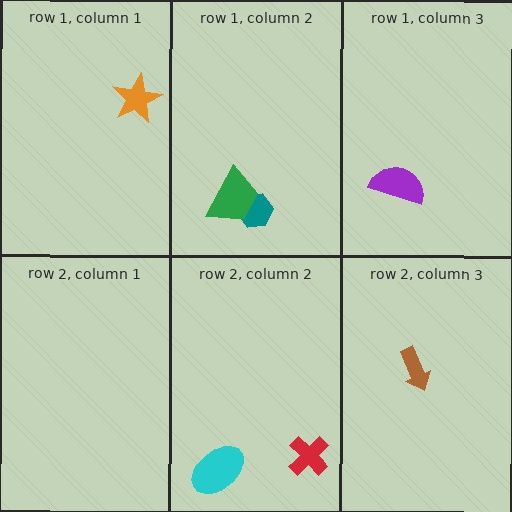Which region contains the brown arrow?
The row 2, column 3 region.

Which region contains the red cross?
The row 2, column 2 region.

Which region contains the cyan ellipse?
The row 2, column 2 region.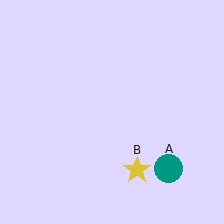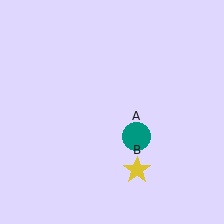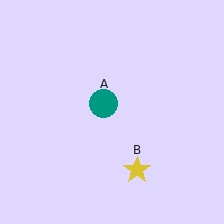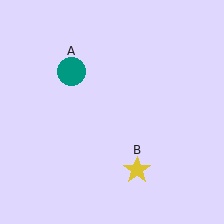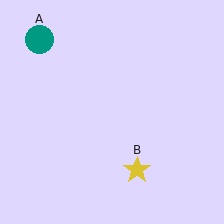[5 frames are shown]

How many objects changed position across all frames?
1 object changed position: teal circle (object A).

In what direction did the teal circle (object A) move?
The teal circle (object A) moved up and to the left.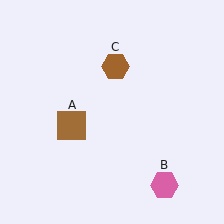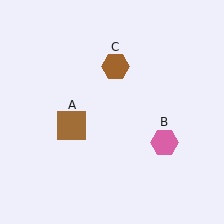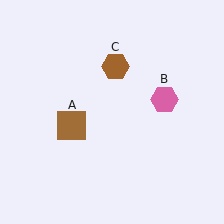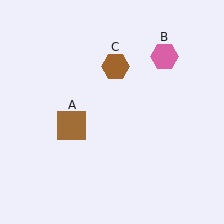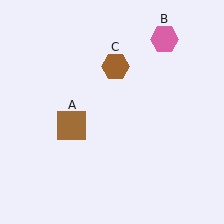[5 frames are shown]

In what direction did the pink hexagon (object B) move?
The pink hexagon (object B) moved up.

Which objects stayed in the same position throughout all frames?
Brown square (object A) and brown hexagon (object C) remained stationary.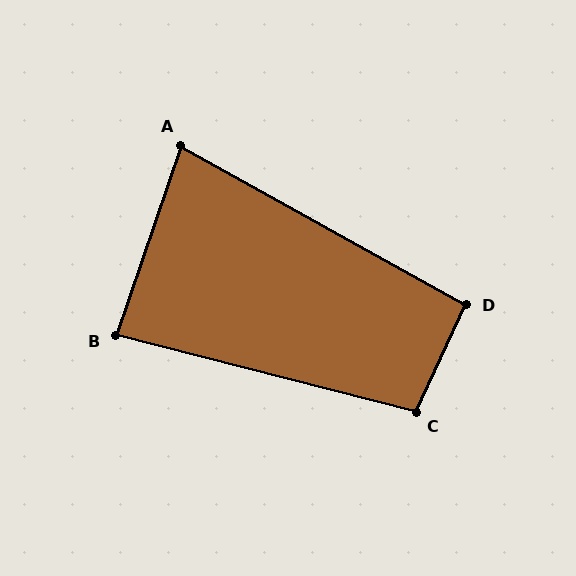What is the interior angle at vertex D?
Approximately 95 degrees (approximately right).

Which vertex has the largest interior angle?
C, at approximately 100 degrees.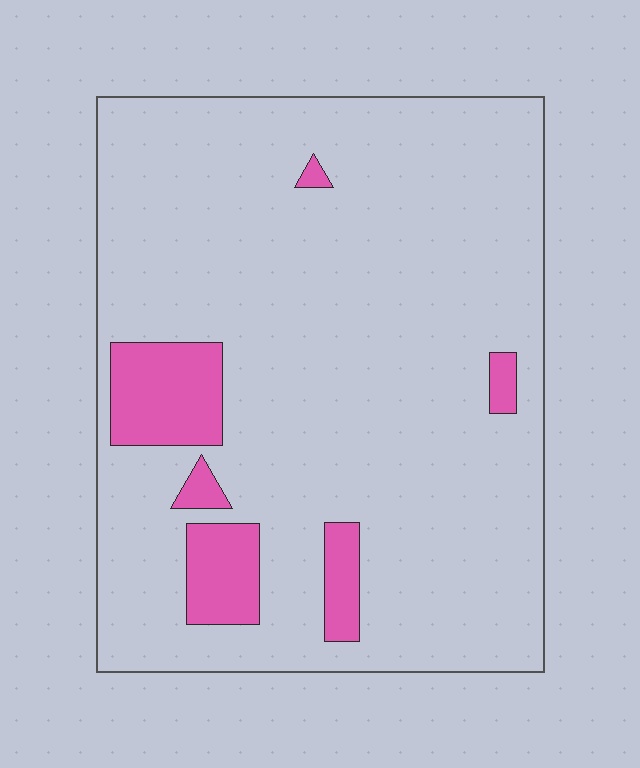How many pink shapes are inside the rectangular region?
6.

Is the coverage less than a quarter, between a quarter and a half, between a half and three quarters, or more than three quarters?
Less than a quarter.